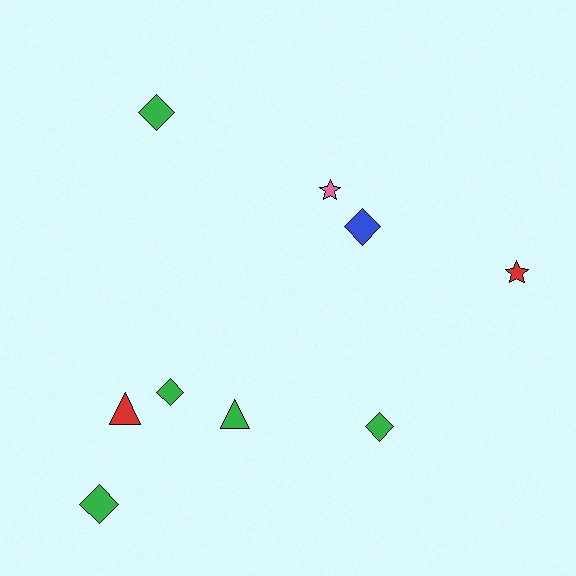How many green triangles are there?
There is 1 green triangle.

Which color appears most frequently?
Green, with 5 objects.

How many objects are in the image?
There are 9 objects.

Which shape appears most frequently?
Diamond, with 5 objects.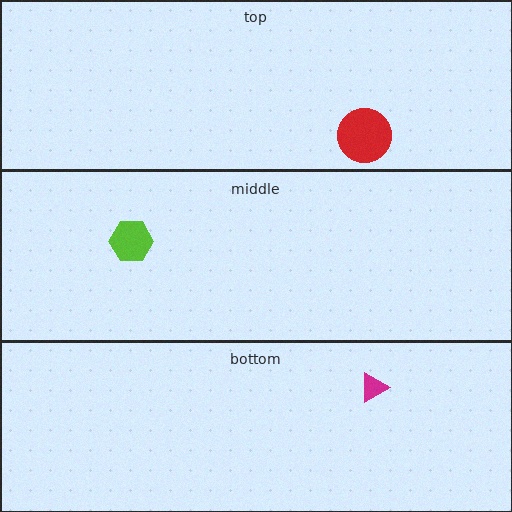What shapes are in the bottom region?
The magenta triangle.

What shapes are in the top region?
The red circle.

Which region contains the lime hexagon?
The middle region.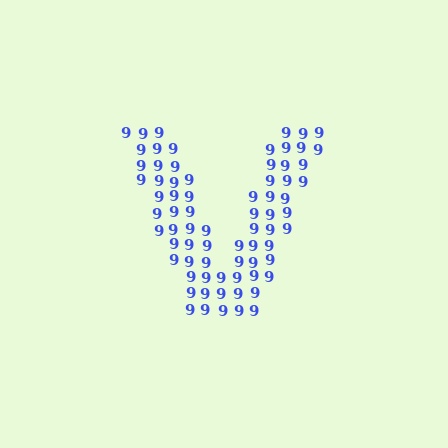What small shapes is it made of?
It is made of small digit 9's.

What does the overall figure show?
The overall figure shows the letter V.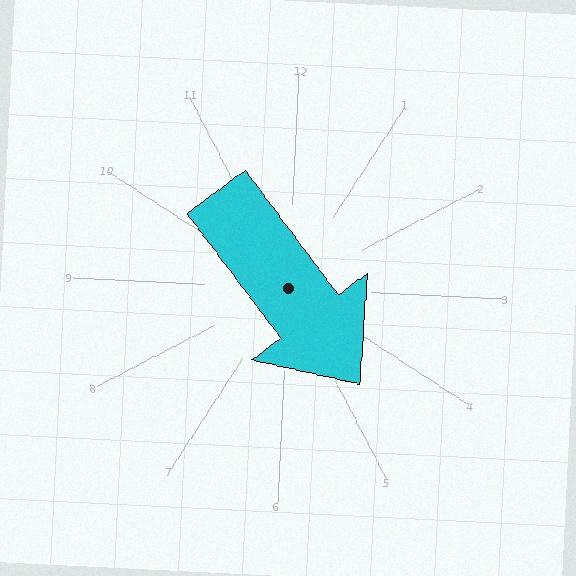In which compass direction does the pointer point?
Southeast.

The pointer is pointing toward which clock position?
Roughly 5 o'clock.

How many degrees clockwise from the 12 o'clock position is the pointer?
Approximately 140 degrees.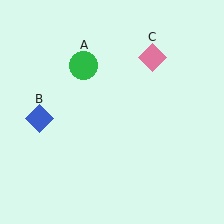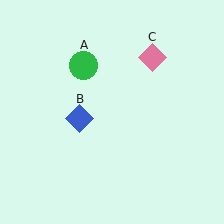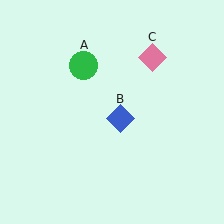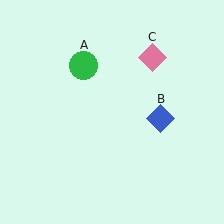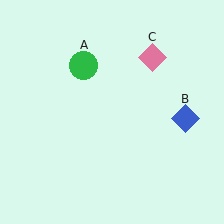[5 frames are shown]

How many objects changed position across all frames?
1 object changed position: blue diamond (object B).